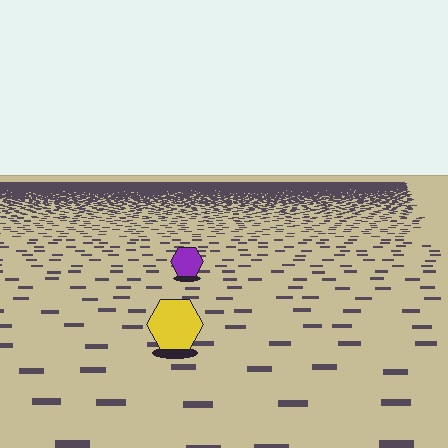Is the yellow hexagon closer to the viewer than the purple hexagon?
Yes. The yellow hexagon is closer — you can tell from the texture gradient: the ground texture is coarser near it.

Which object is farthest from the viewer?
The purple hexagon is farthest from the viewer. It appears smaller and the ground texture around it is denser.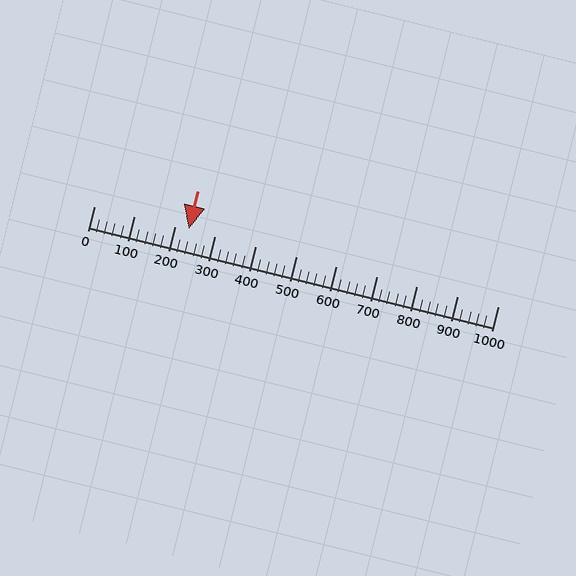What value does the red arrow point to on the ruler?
The red arrow points to approximately 234.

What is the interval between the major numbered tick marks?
The major tick marks are spaced 100 units apart.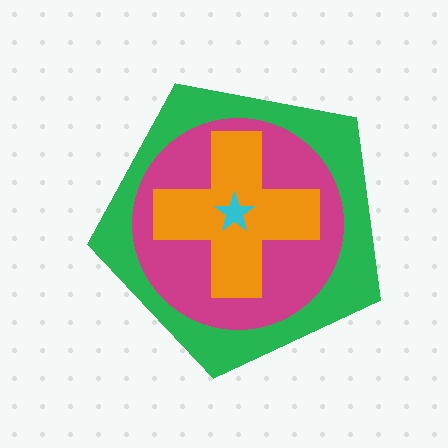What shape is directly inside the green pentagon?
The magenta circle.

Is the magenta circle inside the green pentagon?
Yes.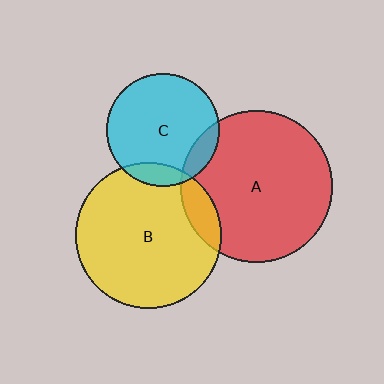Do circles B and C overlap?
Yes.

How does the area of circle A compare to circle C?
Approximately 1.8 times.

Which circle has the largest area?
Circle A (red).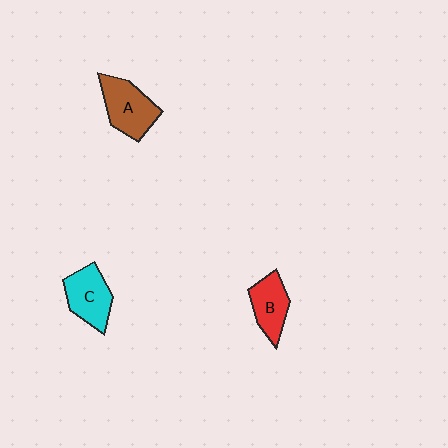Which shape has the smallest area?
Shape B (red).